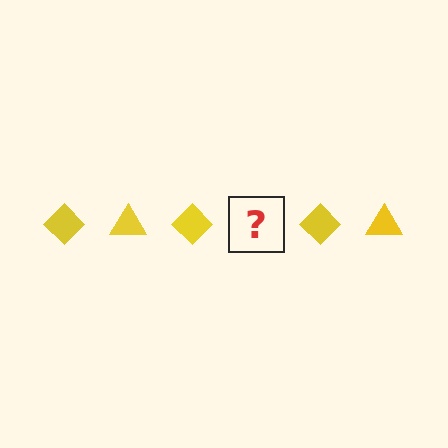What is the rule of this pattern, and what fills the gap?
The rule is that the pattern cycles through diamond, triangle shapes in yellow. The gap should be filled with a yellow triangle.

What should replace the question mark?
The question mark should be replaced with a yellow triangle.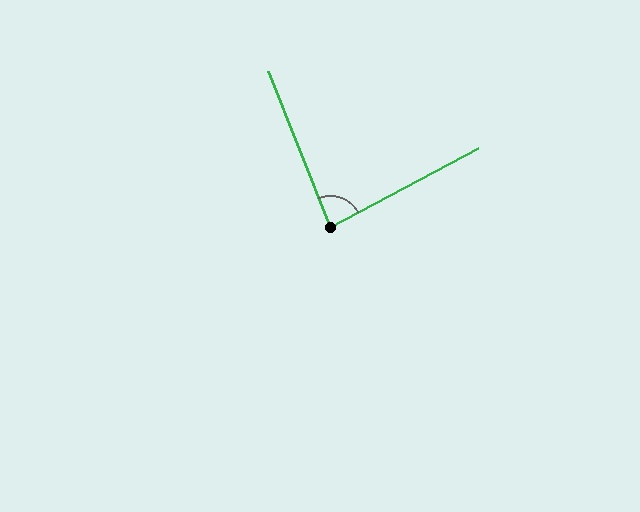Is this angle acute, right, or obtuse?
It is acute.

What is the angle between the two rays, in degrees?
Approximately 84 degrees.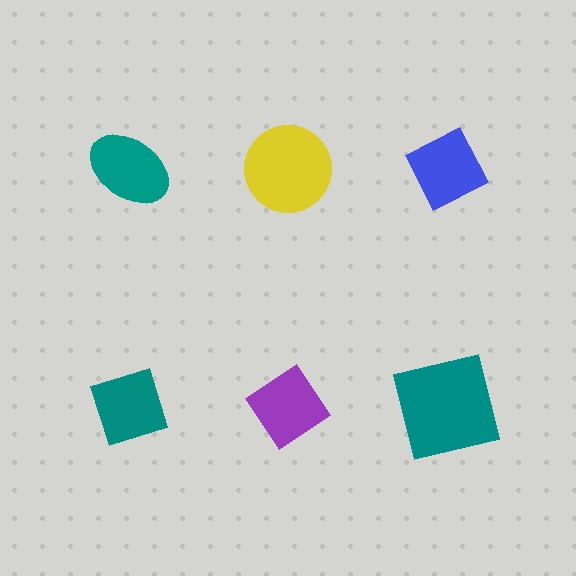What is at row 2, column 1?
A teal diamond.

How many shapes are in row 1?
3 shapes.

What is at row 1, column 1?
A teal ellipse.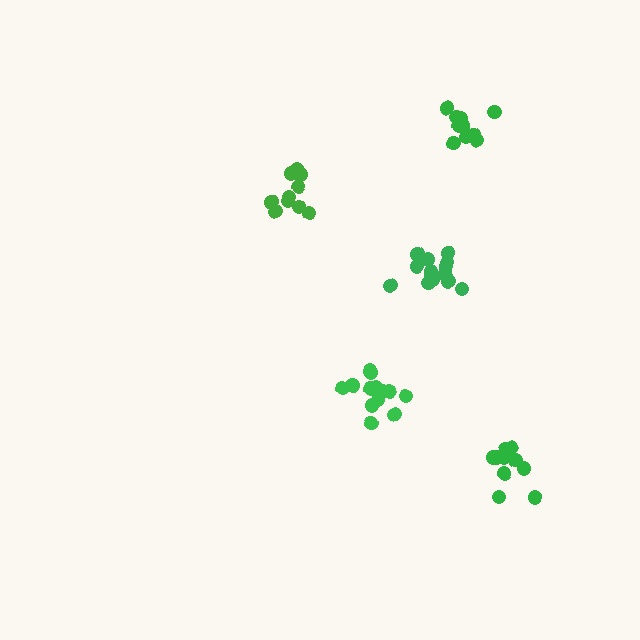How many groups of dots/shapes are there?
There are 5 groups.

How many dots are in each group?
Group 1: 15 dots, Group 2: 10 dots, Group 3: 13 dots, Group 4: 10 dots, Group 5: 10 dots (58 total).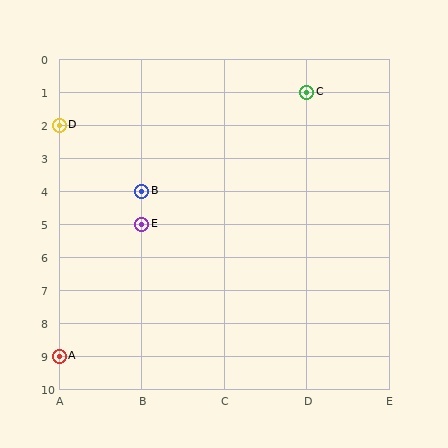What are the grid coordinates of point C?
Point C is at grid coordinates (D, 1).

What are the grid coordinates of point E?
Point E is at grid coordinates (B, 5).